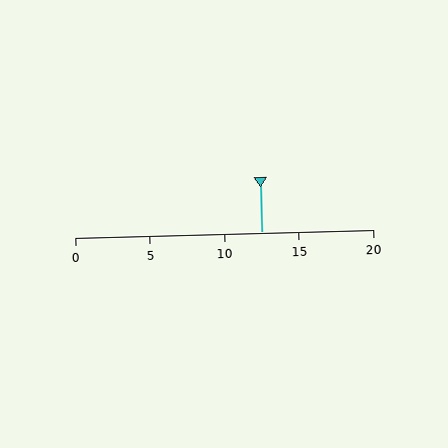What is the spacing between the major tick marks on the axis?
The major ticks are spaced 5 apart.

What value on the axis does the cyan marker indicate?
The marker indicates approximately 12.5.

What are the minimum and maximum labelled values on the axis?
The axis runs from 0 to 20.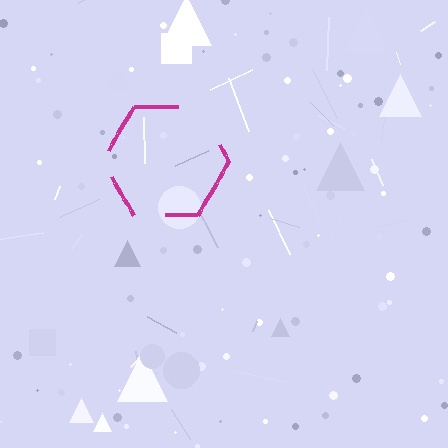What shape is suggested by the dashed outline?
The dashed outline suggests a hexagon.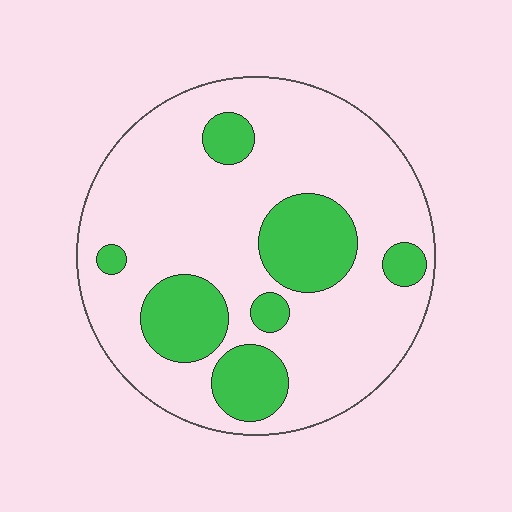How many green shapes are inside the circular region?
7.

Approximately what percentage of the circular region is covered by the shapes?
Approximately 25%.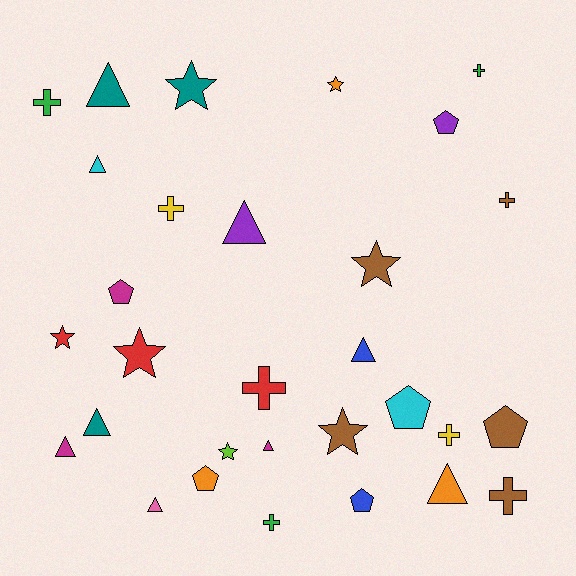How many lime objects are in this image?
There is 1 lime object.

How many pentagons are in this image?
There are 6 pentagons.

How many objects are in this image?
There are 30 objects.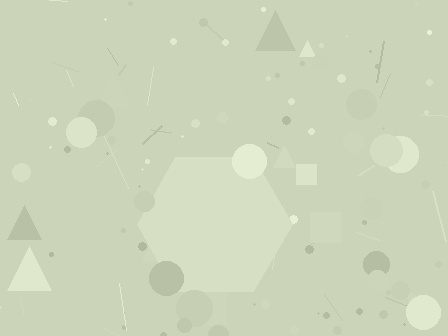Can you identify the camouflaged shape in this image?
The camouflaged shape is a hexagon.